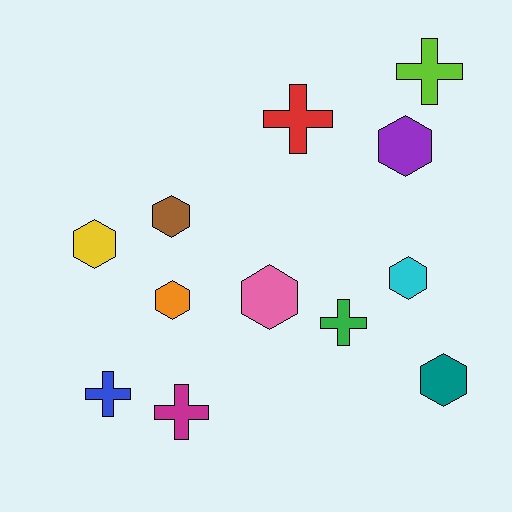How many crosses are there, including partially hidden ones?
There are 5 crosses.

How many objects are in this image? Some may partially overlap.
There are 12 objects.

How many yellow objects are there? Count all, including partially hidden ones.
There is 1 yellow object.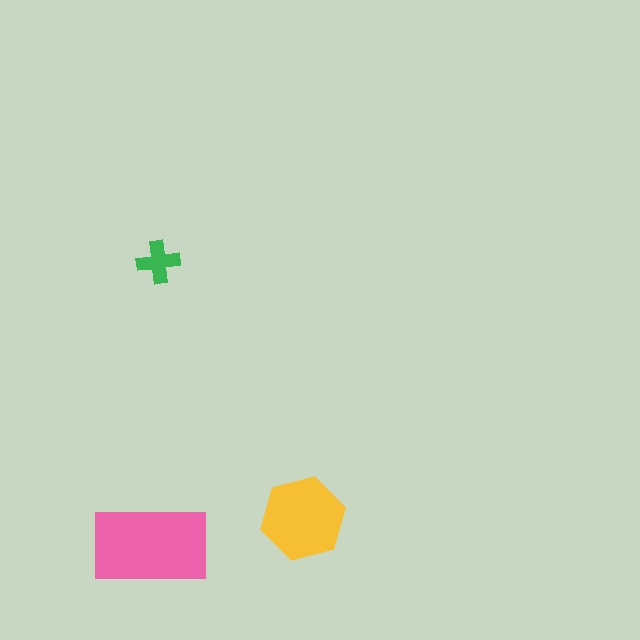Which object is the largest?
The pink rectangle.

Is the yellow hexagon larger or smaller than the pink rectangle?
Smaller.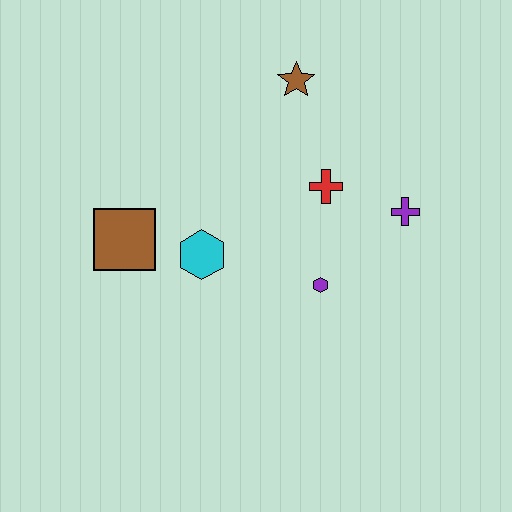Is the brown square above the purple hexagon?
Yes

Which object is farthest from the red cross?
The brown square is farthest from the red cross.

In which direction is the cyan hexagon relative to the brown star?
The cyan hexagon is below the brown star.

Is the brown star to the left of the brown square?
No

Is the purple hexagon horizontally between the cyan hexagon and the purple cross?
Yes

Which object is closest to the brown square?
The cyan hexagon is closest to the brown square.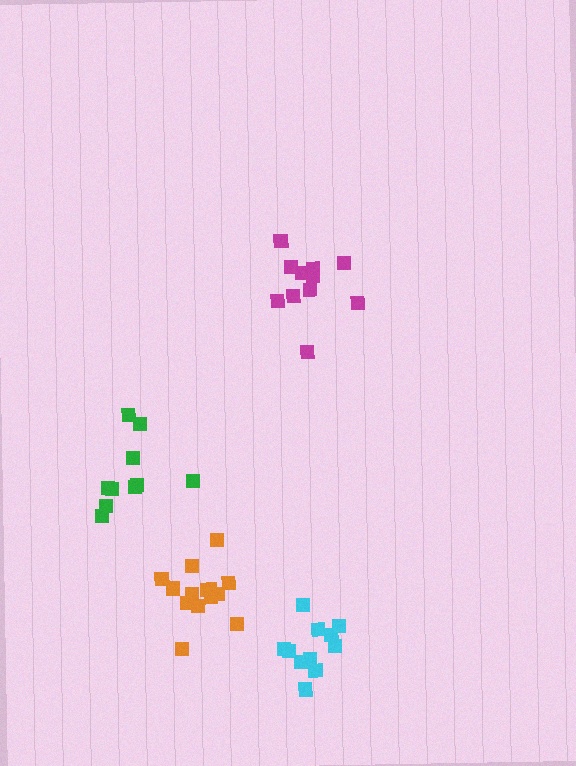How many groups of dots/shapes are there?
There are 4 groups.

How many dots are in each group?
Group 1: 11 dots, Group 2: 11 dots, Group 3: 10 dots, Group 4: 14 dots (46 total).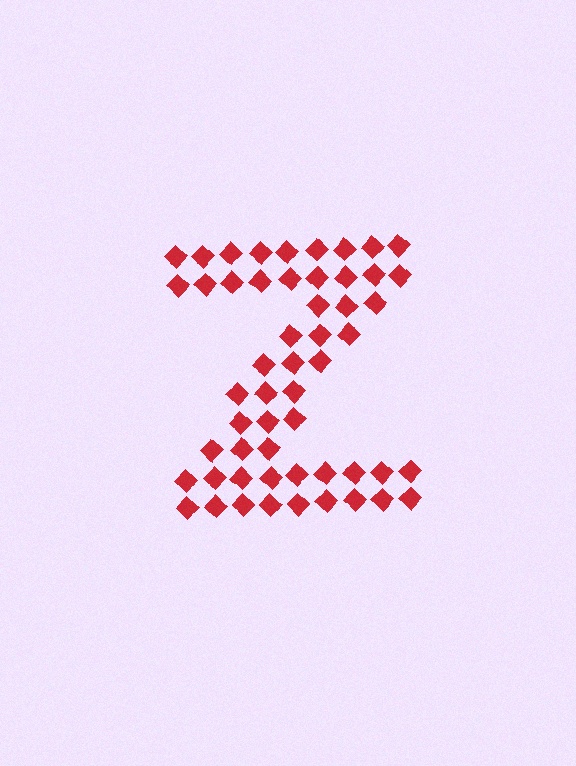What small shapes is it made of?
It is made of small diamonds.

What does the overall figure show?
The overall figure shows the letter Z.